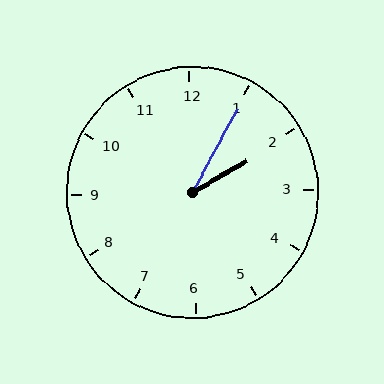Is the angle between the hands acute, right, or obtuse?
It is acute.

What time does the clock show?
2:05.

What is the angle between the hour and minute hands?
Approximately 32 degrees.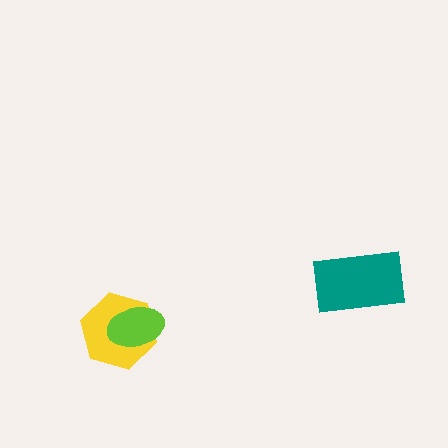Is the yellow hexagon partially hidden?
Yes, it is partially covered by another shape.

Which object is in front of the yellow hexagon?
The lime ellipse is in front of the yellow hexagon.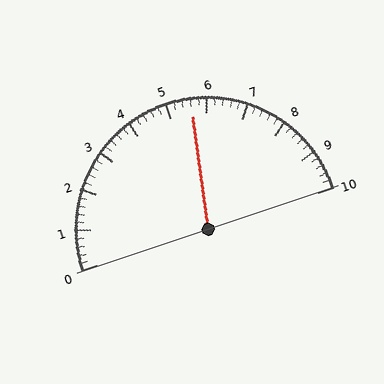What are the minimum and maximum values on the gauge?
The gauge ranges from 0 to 10.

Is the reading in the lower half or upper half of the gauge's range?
The reading is in the upper half of the range (0 to 10).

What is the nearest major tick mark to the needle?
The nearest major tick mark is 6.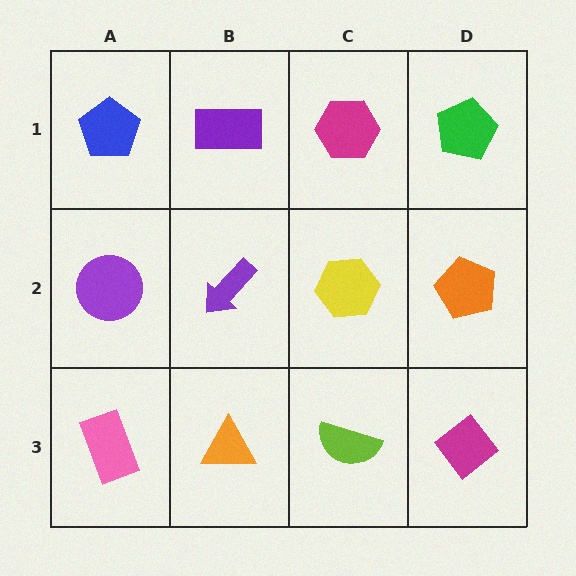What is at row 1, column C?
A magenta hexagon.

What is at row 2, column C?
A yellow hexagon.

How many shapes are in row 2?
4 shapes.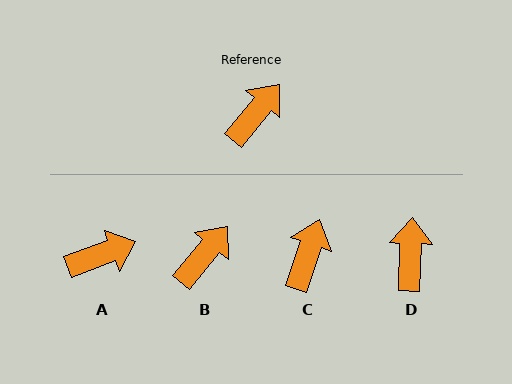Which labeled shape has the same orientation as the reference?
B.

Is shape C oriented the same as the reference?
No, it is off by about 21 degrees.